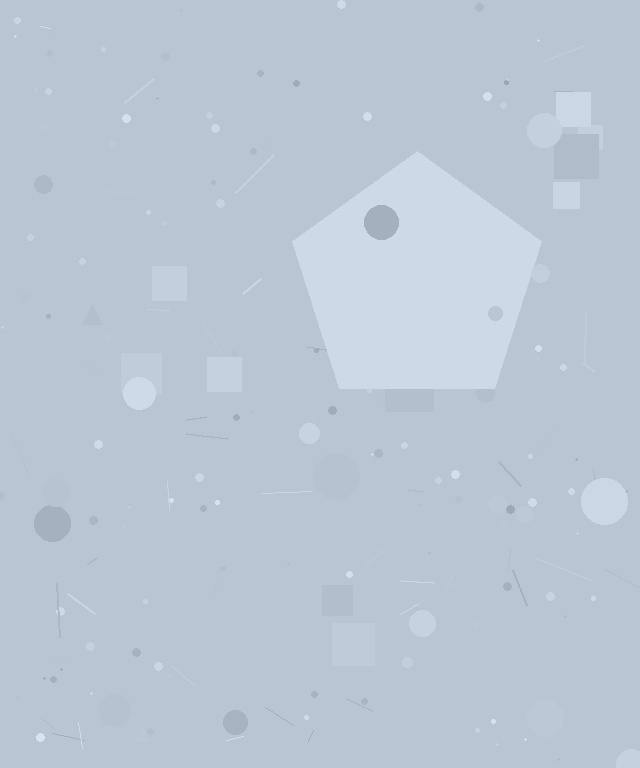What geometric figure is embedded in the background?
A pentagon is embedded in the background.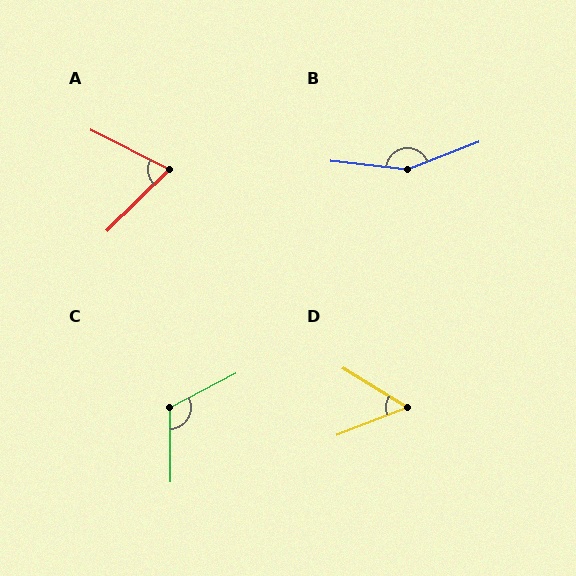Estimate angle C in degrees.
Approximately 117 degrees.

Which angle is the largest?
B, at approximately 153 degrees.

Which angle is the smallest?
D, at approximately 53 degrees.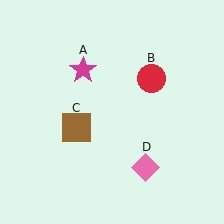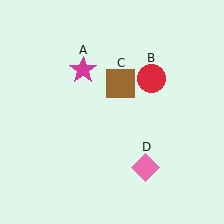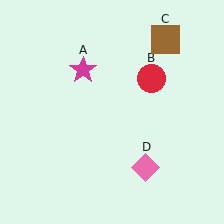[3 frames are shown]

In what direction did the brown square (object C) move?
The brown square (object C) moved up and to the right.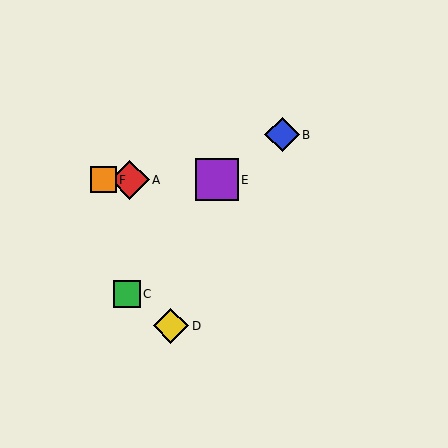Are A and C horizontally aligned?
No, A is at y≈180 and C is at y≈294.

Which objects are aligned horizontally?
Objects A, E, F are aligned horizontally.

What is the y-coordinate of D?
Object D is at y≈326.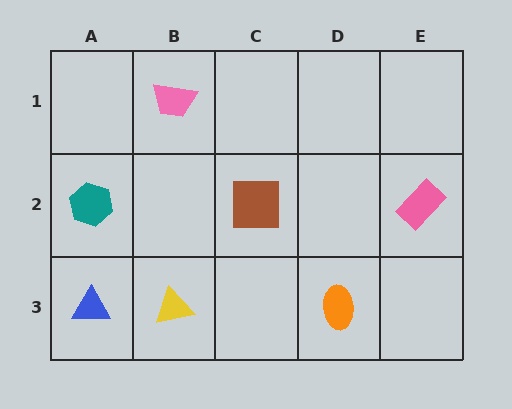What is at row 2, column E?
A pink rectangle.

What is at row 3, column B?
A yellow triangle.